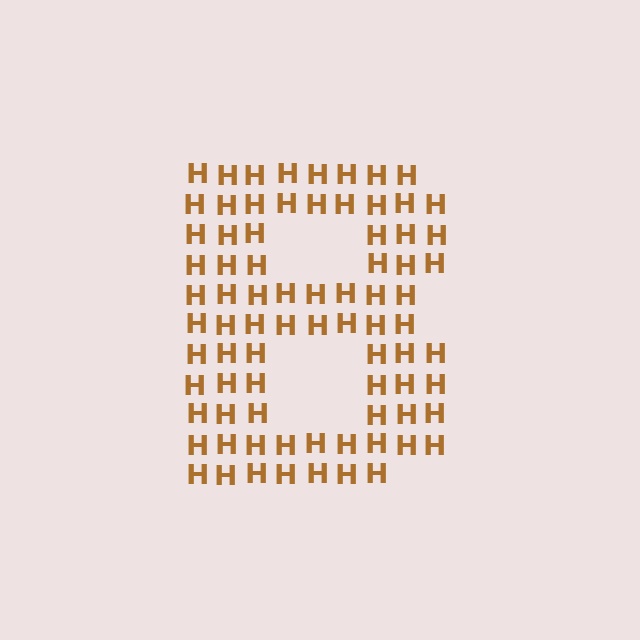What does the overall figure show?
The overall figure shows the letter B.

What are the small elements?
The small elements are letter H's.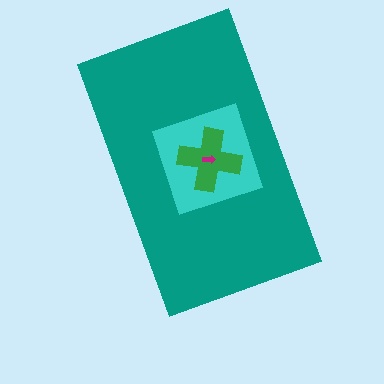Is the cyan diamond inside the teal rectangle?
Yes.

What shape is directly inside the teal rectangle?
The cyan diamond.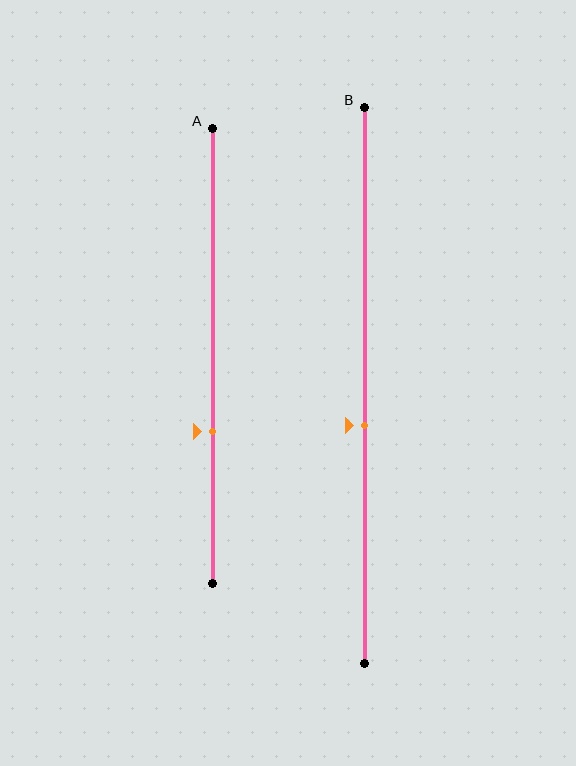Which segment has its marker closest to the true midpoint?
Segment B has its marker closest to the true midpoint.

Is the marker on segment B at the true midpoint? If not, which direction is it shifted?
No, the marker on segment B is shifted downward by about 7% of the segment length.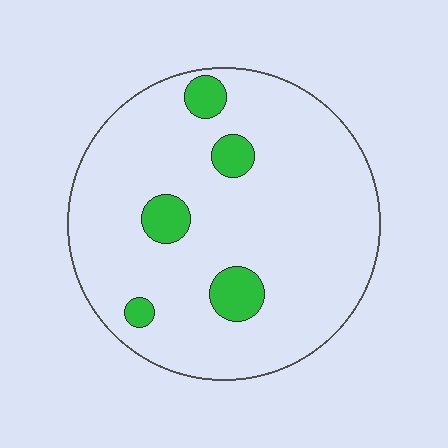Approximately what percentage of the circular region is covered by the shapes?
Approximately 10%.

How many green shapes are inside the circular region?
5.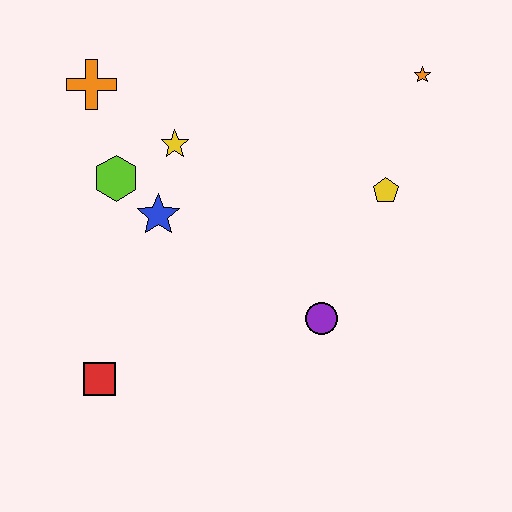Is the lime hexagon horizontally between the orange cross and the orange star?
Yes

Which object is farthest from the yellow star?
The orange star is farthest from the yellow star.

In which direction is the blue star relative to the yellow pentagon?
The blue star is to the left of the yellow pentagon.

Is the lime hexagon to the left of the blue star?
Yes